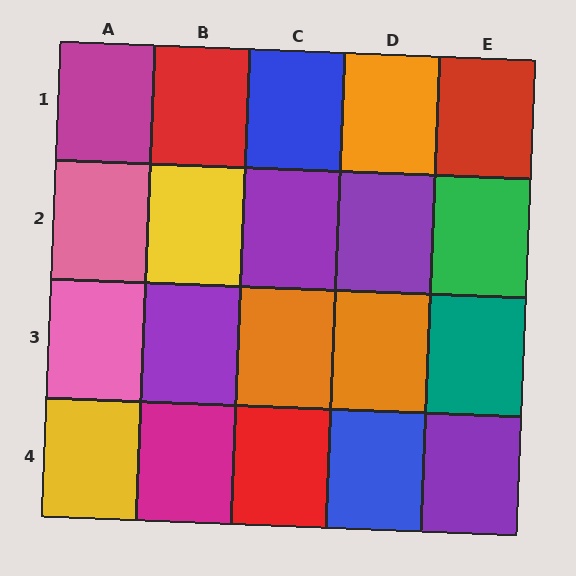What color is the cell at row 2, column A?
Pink.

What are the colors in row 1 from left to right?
Magenta, red, blue, orange, red.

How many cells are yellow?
2 cells are yellow.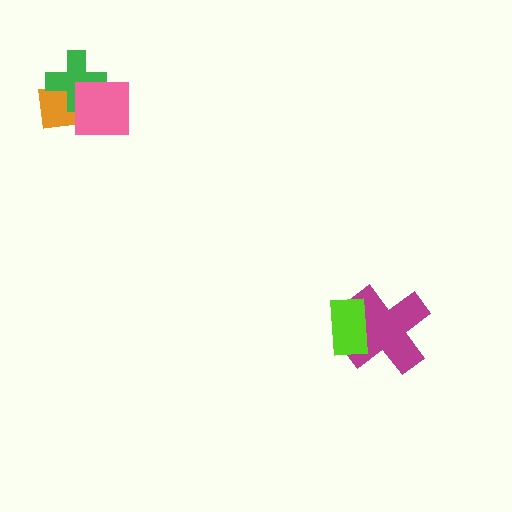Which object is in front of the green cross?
The pink square is in front of the green cross.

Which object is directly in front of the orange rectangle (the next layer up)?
The green cross is directly in front of the orange rectangle.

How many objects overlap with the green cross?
2 objects overlap with the green cross.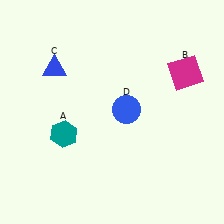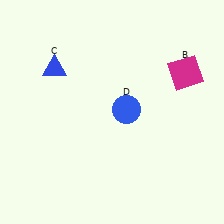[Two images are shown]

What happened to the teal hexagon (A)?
The teal hexagon (A) was removed in Image 2. It was in the bottom-left area of Image 1.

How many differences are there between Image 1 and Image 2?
There is 1 difference between the two images.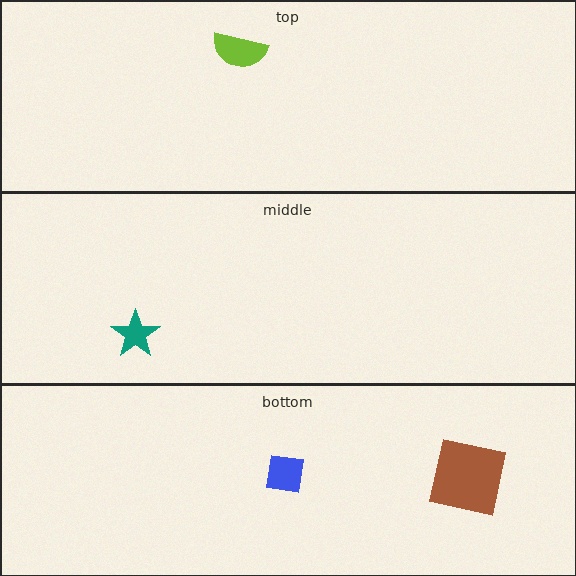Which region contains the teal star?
The middle region.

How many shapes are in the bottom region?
2.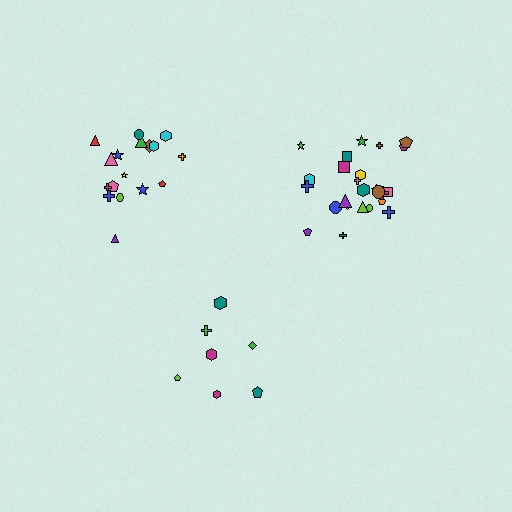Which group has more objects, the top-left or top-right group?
The top-right group.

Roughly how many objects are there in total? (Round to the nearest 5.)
Roughly 50 objects in total.